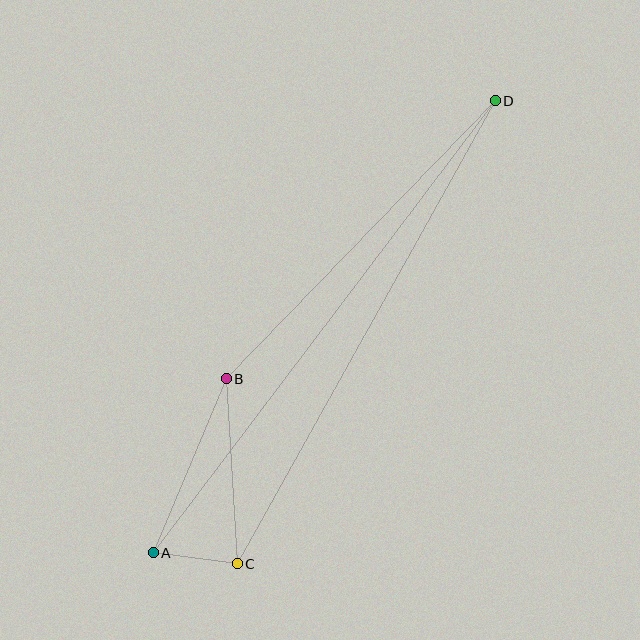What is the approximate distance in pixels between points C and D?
The distance between C and D is approximately 530 pixels.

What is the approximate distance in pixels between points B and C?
The distance between B and C is approximately 185 pixels.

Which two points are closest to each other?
Points A and C are closest to each other.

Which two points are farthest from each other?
Points A and D are farthest from each other.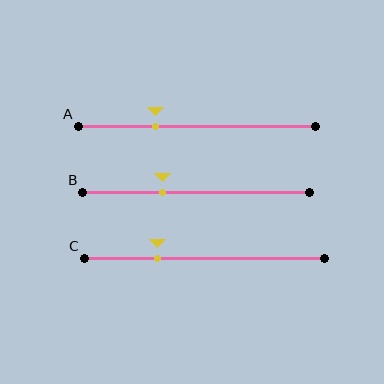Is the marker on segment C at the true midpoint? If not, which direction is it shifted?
No, the marker on segment C is shifted to the left by about 20% of the segment length.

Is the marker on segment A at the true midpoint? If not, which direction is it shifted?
No, the marker on segment A is shifted to the left by about 18% of the segment length.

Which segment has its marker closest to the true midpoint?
Segment B has its marker closest to the true midpoint.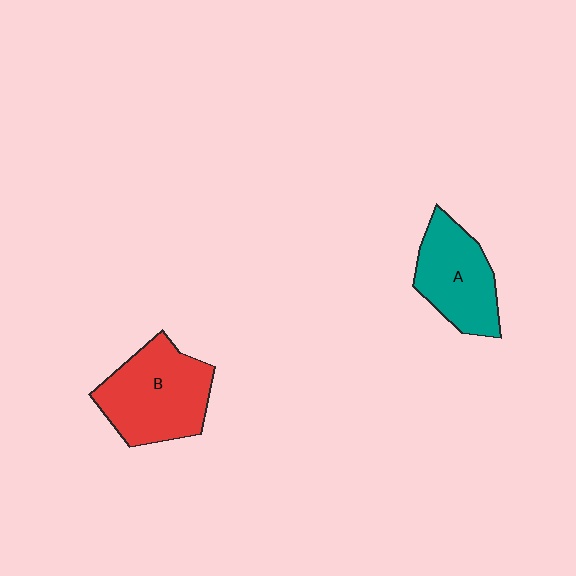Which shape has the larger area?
Shape B (red).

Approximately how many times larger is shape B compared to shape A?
Approximately 1.3 times.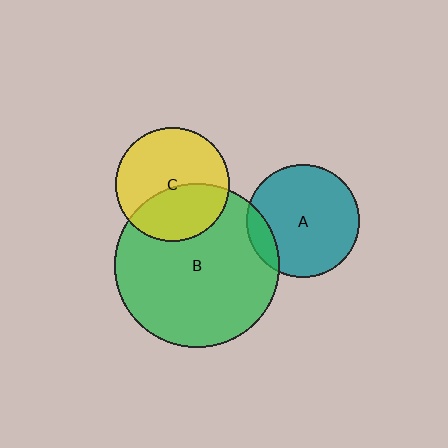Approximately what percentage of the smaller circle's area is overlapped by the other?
Approximately 10%.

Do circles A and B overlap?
Yes.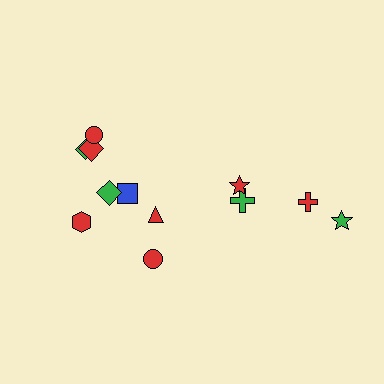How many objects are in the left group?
There are 8 objects.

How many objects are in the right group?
There are 4 objects.